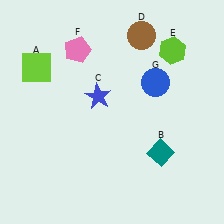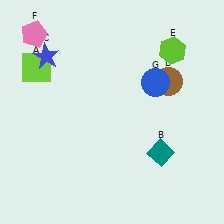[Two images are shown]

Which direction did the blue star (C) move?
The blue star (C) moved left.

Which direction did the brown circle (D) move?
The brown circle (D) moved down.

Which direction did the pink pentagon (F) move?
The pink pentagon (F) moved left.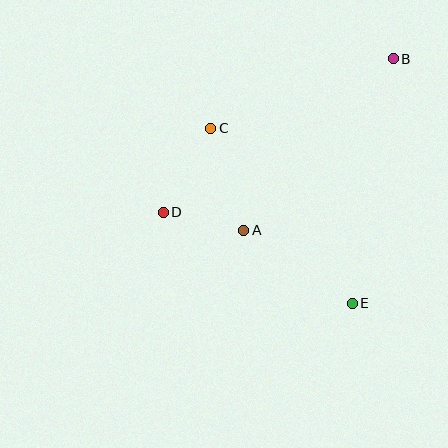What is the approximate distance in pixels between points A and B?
The distance between A and B is approximately 227 pixels.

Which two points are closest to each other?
Points A and D are closest to each other.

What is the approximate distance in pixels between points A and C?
The distance between A and C is approximately 107 pixels.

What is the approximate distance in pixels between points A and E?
The distance between A and E is approximately 131 pixels.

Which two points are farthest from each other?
Points B and D are farthest from each other.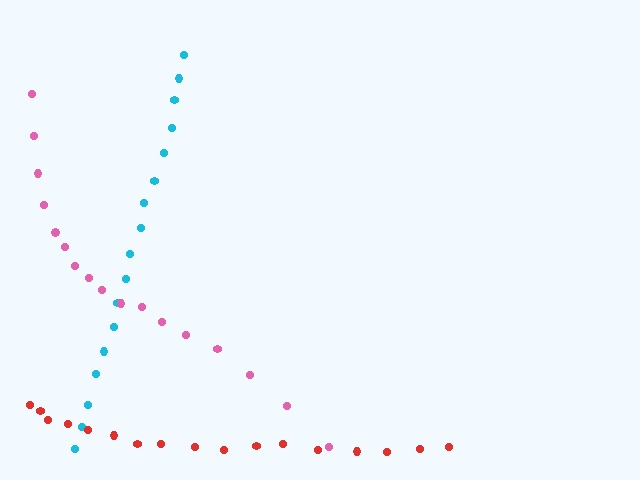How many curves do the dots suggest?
There are 3 distinct paths.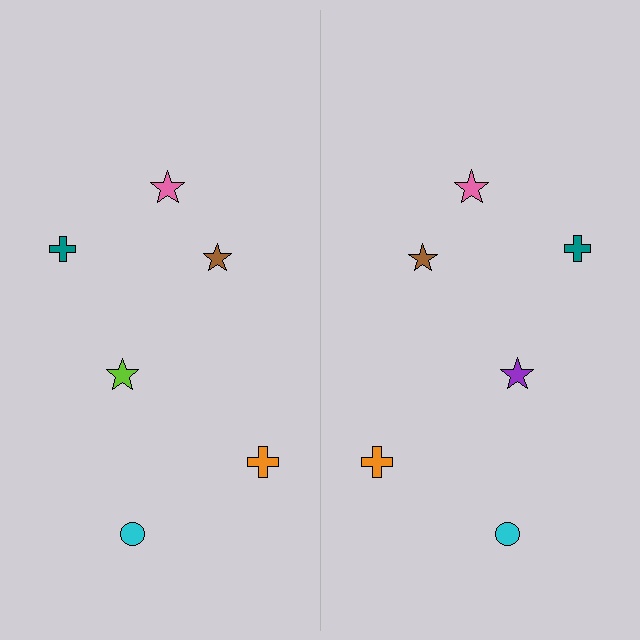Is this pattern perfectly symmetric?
No, the pattern is not perfectly symmetric. The purple star on the right side breaks the symmetry — its mirror counterpart is lime.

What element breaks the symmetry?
The purple star on the right side breaks the symmetry — its mirror counterpart is lime.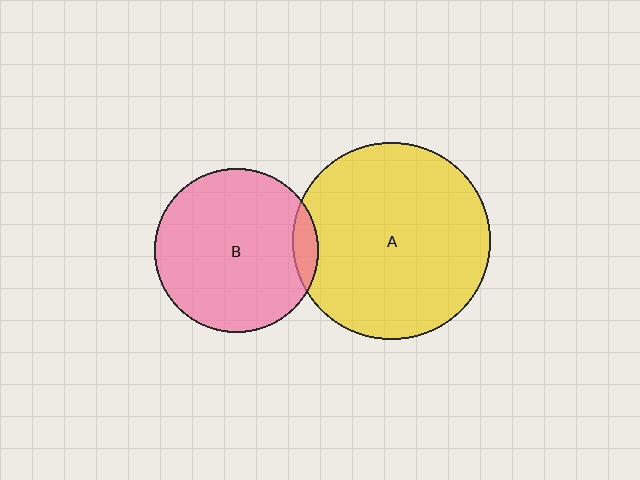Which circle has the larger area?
Circle A (yellow).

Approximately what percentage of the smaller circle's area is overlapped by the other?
Approximately 5%.